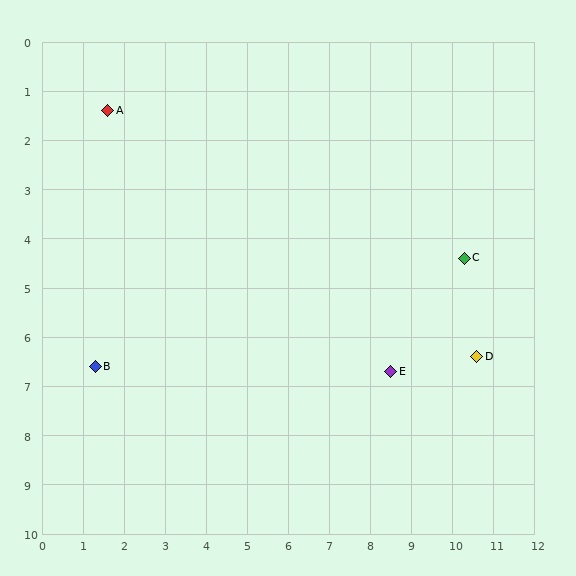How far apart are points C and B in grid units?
Points C and B are about 9.3 grid units apart.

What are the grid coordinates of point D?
Point D is at approximately (10.6, 6.4).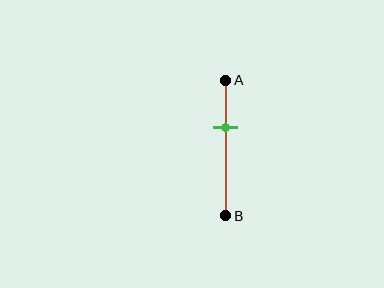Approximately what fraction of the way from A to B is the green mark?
The green mark is approximately 35% of the way from A to B.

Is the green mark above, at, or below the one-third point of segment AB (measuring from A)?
The green mark is approximately at the one-third point of segment AB.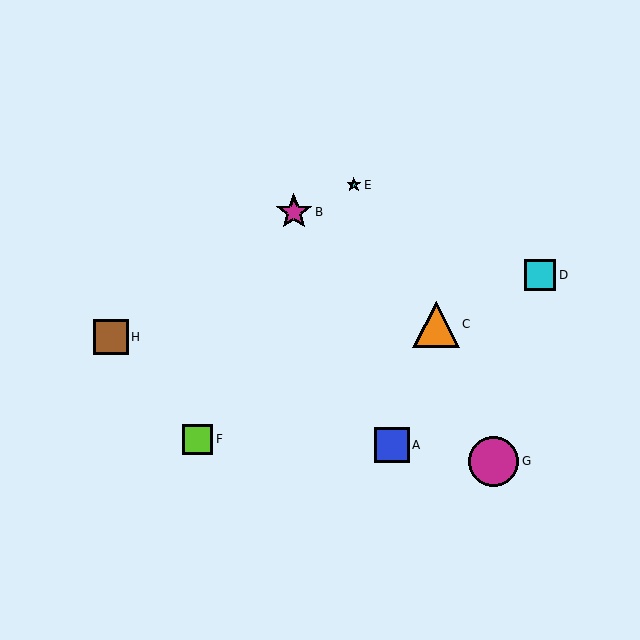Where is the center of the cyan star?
The center of the cyan star is at (354, 185).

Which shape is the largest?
The magenta circle (labeled G) is the largest.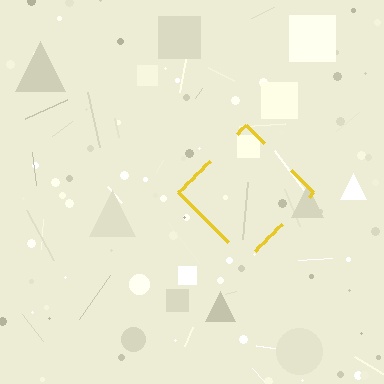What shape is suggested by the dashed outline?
The dashed outline suggests a diamond.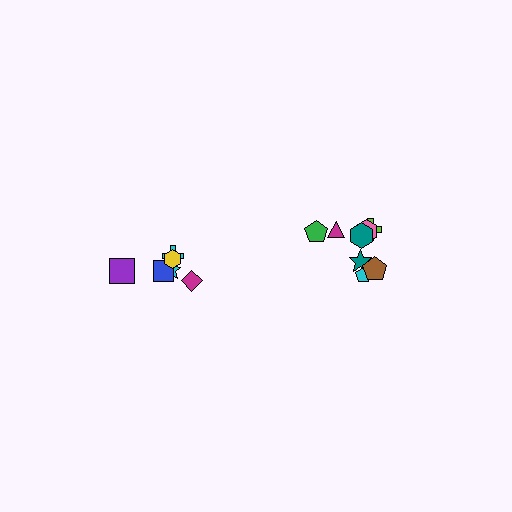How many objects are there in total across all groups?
There are 14 objects.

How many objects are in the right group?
There are 8 objects.